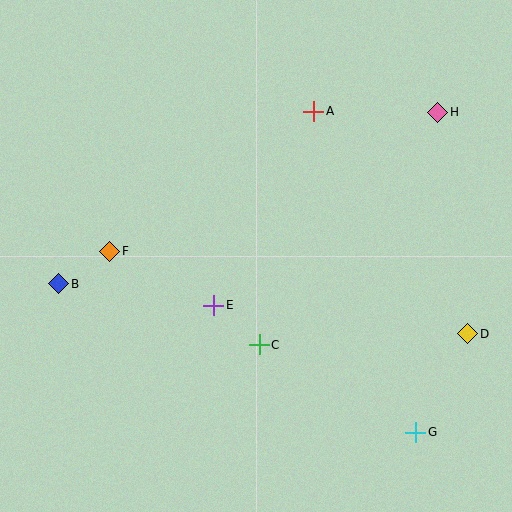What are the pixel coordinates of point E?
Point E is at (214, 305).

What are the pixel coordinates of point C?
Point C is at (259, 345).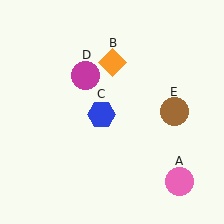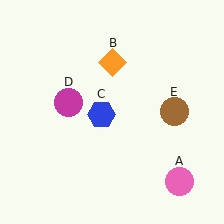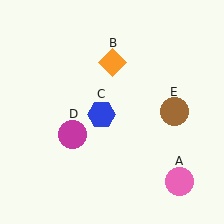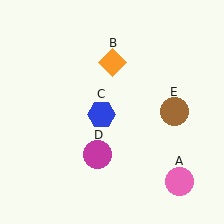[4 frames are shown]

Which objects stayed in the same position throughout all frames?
Pink circle (object A) and orange diamond (object B) and blue hexagon (object C) and brown circle (object E) remained stationary.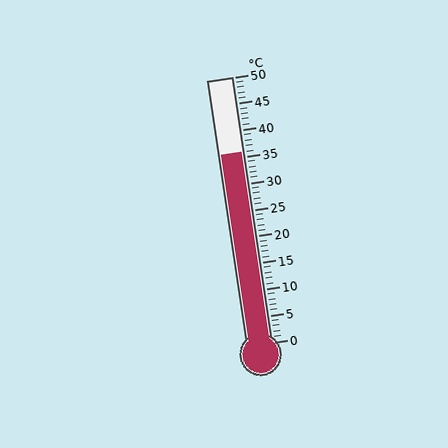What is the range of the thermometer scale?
The thermometer scale ranges from 0°C to 50°C.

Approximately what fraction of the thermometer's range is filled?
The thermometer is filled to approximately 70% of its range.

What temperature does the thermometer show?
The thermometer shows approximately 36°C.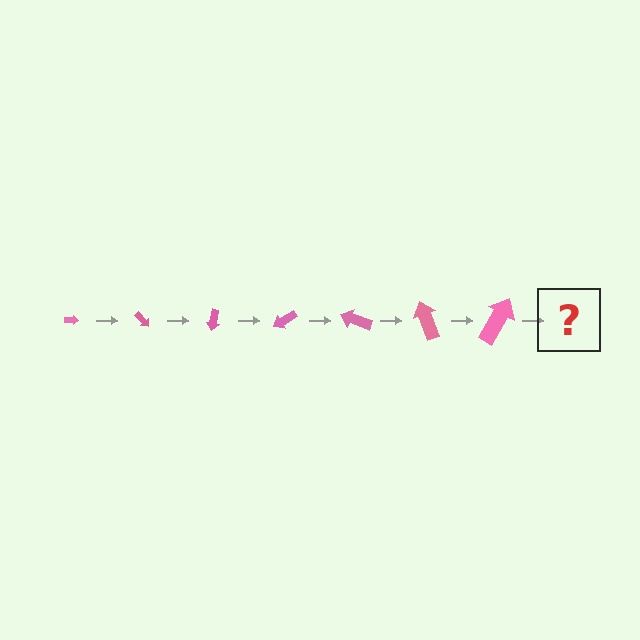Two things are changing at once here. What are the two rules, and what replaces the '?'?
The two rules are that the arrow grows larger each step and it rotates 50 degrees each step. The '?' should be an arrow, larger than the previous one and rotated 350 degrees from the start.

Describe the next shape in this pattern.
It should be an arrow, larger than the previous one and rotated 350 degrees from the start.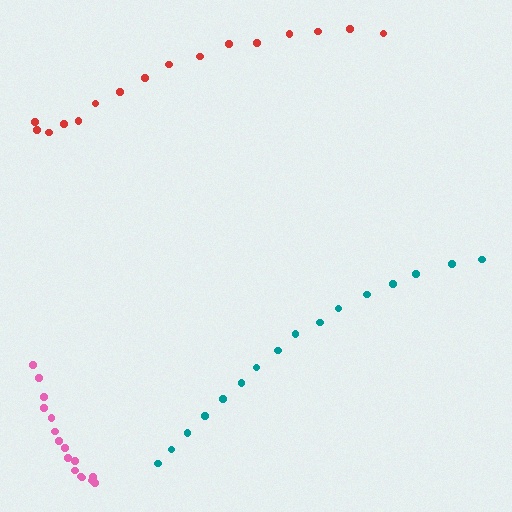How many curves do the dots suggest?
There are 3 distinct paths.